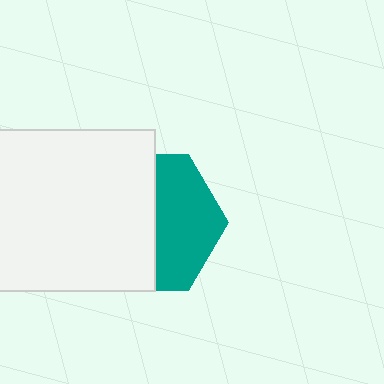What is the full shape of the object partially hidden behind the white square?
The partially hidden object is a teal hexagon.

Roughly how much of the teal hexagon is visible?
About half of it is visible (roughly 45%).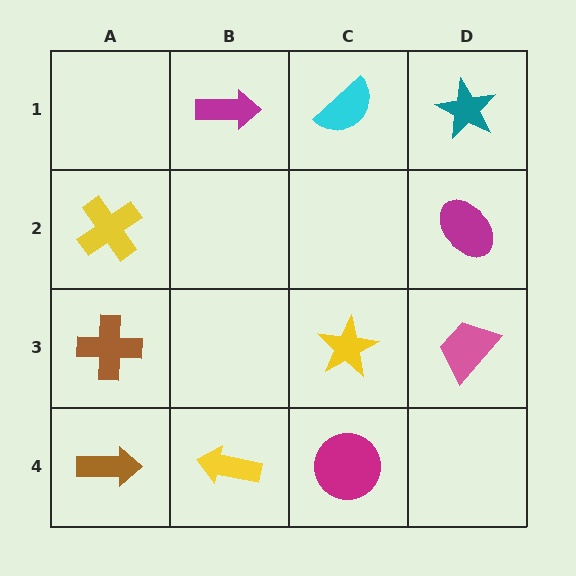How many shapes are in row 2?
2 shapes.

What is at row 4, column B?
A yellow arrow.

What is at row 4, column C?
A magenta circle.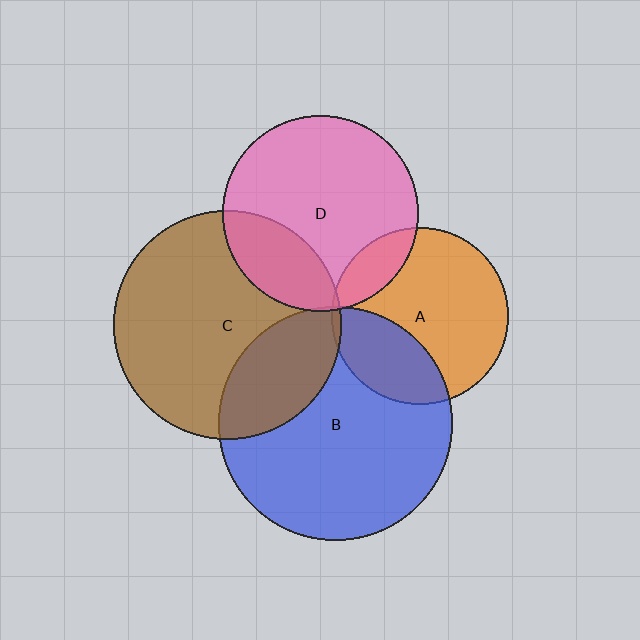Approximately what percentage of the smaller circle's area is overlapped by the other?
Approximately 5%.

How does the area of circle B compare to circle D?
Approximately 1.4 times.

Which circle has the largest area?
Circle B (blue).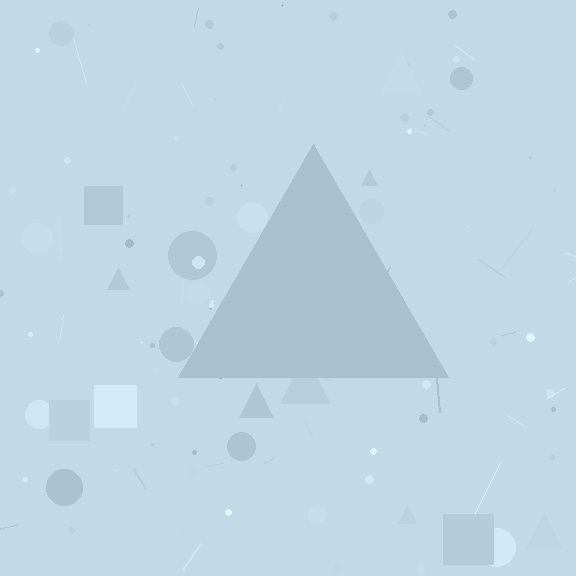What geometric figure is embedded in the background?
A triangle is embedded in the background.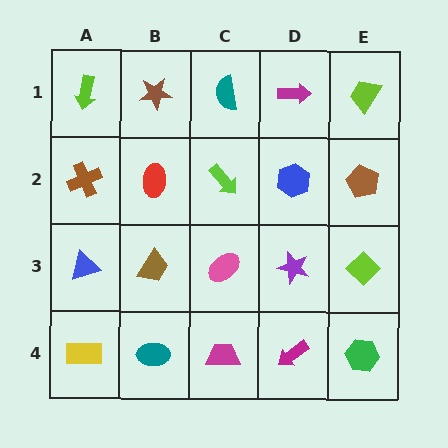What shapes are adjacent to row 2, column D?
A magenta arrow (row 1, column D), a purple star (row 3, column D), a lime arrow (row 2, column C), a brown pentagon (row 2, column E).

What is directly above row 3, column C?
A lime arrow.